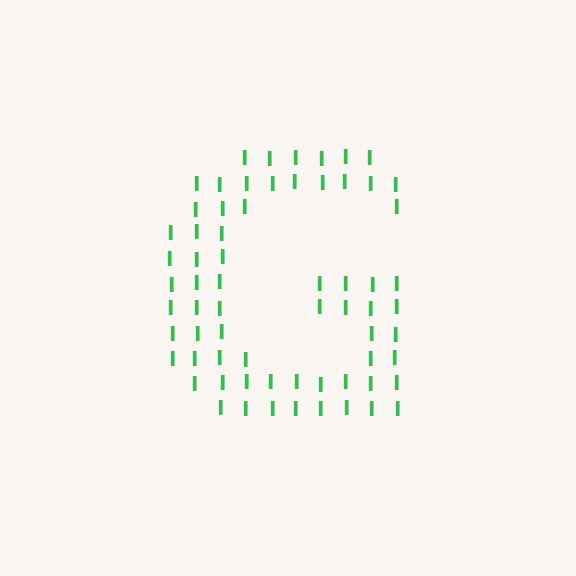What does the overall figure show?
The overall figure shows the letter G.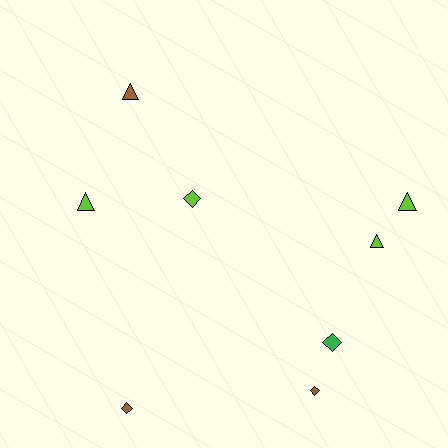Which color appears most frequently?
Lime, with 4 objects.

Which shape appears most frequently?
Triangle, with 4 objects.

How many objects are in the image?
There are 8 objects.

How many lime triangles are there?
There are 3 lime triangles.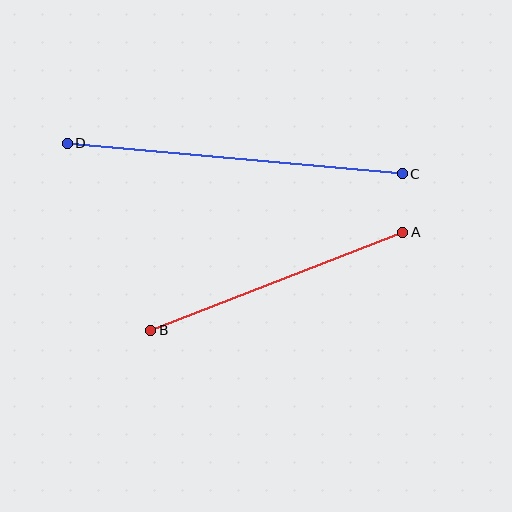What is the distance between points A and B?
The distance is approximately 270 pixels.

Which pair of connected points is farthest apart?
Points C and D are farthest apart.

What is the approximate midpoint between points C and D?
The midpoint is at approximately (235, 158) pixels.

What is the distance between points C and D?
The distance is approximately 336 pixels.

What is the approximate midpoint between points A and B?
The midpoint is at approximately (277, 281) pixels.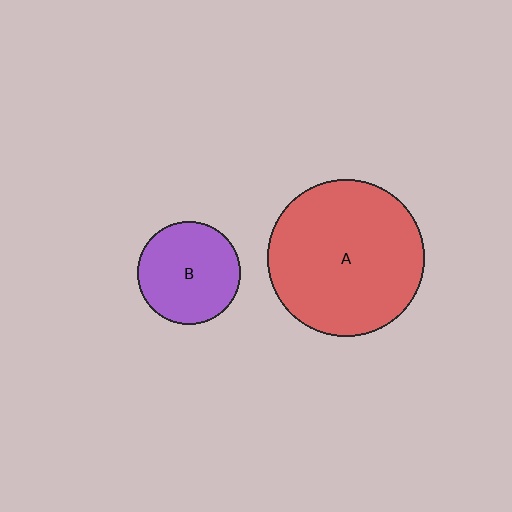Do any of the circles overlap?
No, none of the circles overlap.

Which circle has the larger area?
Circle A (red).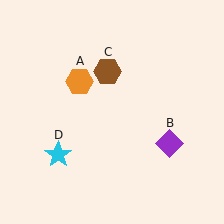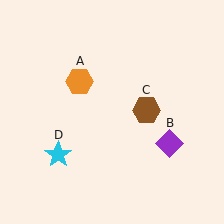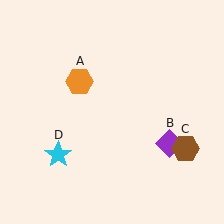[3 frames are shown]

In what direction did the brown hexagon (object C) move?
The brown hexagon (object C) moved down and to the right.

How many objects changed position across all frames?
1 object changed position: brown hexagon (object C).